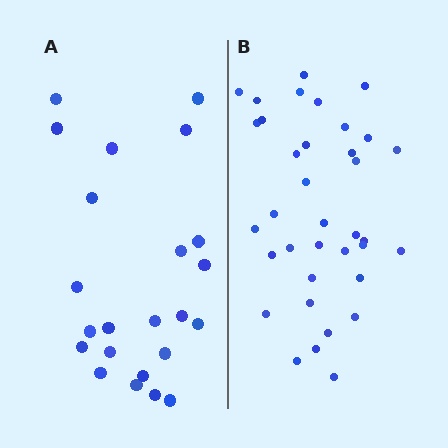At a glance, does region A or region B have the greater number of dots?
Region B (the right region) has more dots.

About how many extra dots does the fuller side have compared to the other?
Region B has approximately 15 more dots than region A.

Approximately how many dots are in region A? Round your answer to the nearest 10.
About 20 dots. (The exact count is 23, which rounds to 20.)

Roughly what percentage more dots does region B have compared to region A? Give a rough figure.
About 55% more.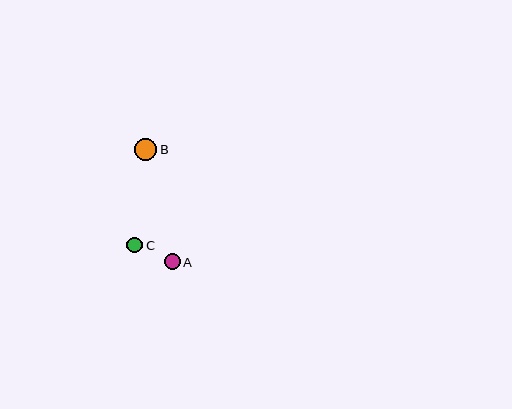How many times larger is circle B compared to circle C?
Circle B is approximately 1.4 times the size of circle C.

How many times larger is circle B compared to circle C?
Circle B is approximately 1.4 times the size of circle C.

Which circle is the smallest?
Circle C is the smallest with a size of approximately 16 pixels.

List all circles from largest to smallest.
From largest to smallest: B, A, C.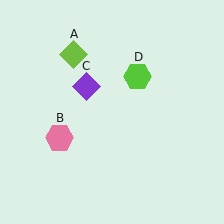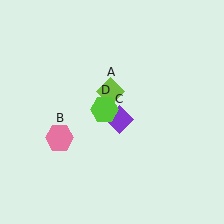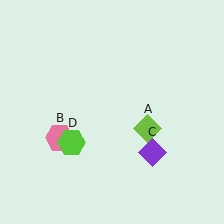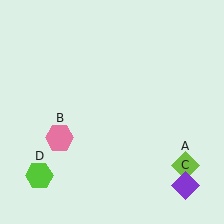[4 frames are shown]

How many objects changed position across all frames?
3 objects changed position: lime diamond (object A), purple diamond (object C), lime hexagon (object D).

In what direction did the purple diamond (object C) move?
The purple diamond (object C) moved down and to the right.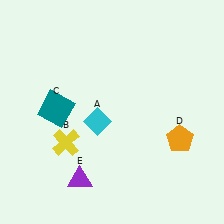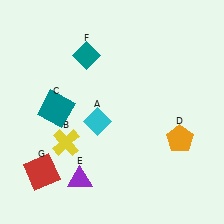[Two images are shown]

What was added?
A teal diamond (F), a red square (G) were added in Image 2.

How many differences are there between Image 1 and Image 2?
There are 2 differences between the two images.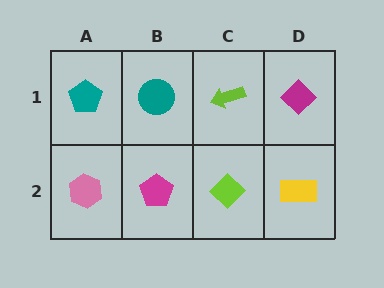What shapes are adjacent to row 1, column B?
A magenta pentagon (row 2, column B), a teal pentagon (row 1, column A), a lime arrow (row 1, column C).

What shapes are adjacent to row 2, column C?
A lime arrow (row 1, column C), a magenta pentagon (row 2, column B), a yellow rectangle (row 2, column D).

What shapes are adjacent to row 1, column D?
A yellow rectangle (row 2, column D), a lime arrow (row 1, column C).